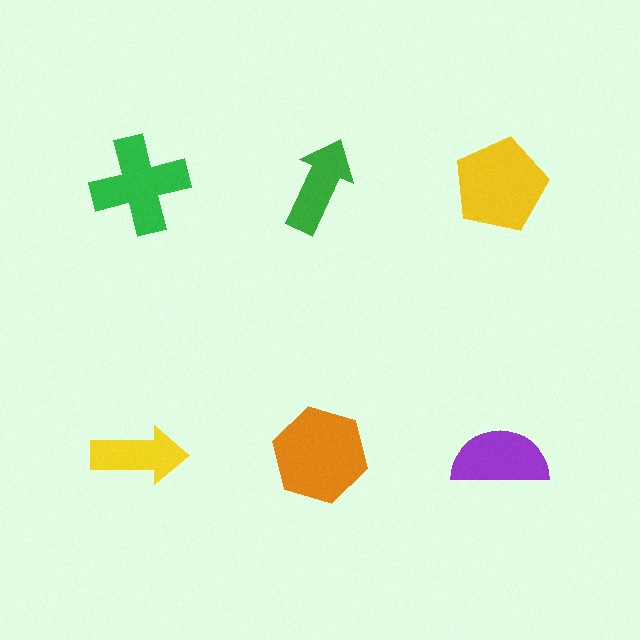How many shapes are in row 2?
3 shapes.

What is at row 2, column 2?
An orange hexagon.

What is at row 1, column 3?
A yellow pentagon.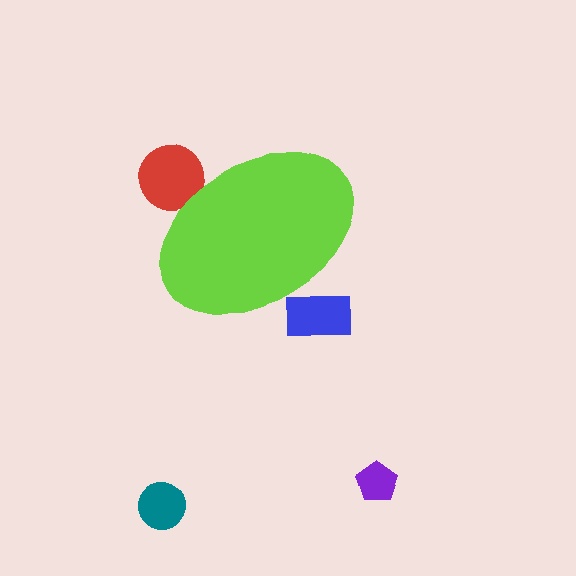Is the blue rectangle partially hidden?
Yes, the blue rectangle is partially hidden behind the lime ellipse.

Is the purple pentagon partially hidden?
No, the purple pentagon is fully visible.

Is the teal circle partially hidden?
No, the teal circle is fully visible.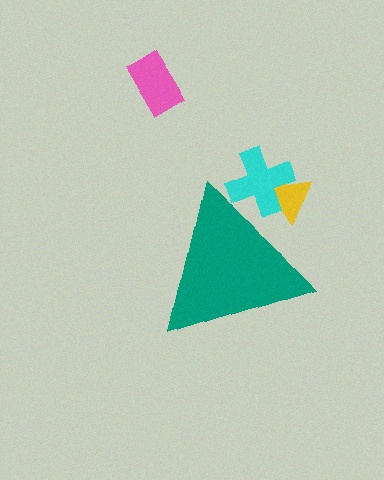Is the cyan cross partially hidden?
Yes, the cyan cross is partially hidden behind the teal triangle.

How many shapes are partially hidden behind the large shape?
2 shapes are partially hidden.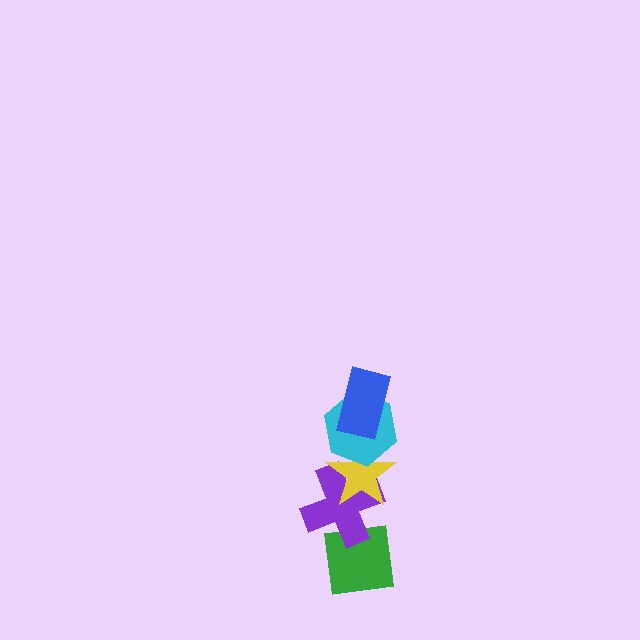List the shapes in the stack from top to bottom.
From top to bottom: the blue rectangle, the cyan hexagon, the yellow star, the purple cross, the green square.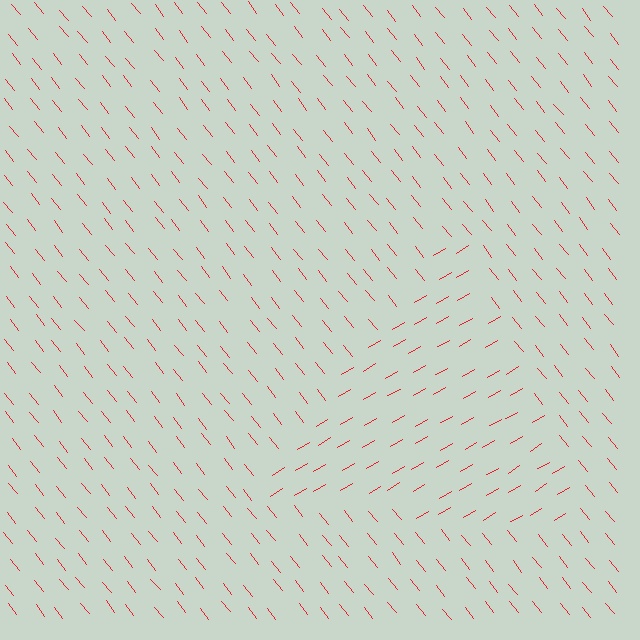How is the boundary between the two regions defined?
The boundary is defined purely by a change in line orientation (approximately 82 degrees difference). All lines are the same color and thickness.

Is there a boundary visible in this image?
Yes, there is a texture boundary formed by a change in line orientation.